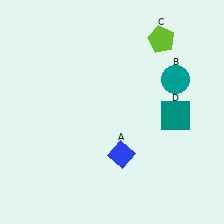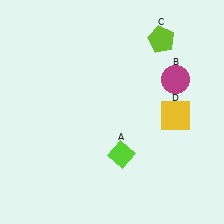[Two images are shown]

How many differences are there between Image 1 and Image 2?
There are 3 differences between the two images.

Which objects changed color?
A changed from blue to lime. B changed from teal to magenta. D changed from teal to yellow.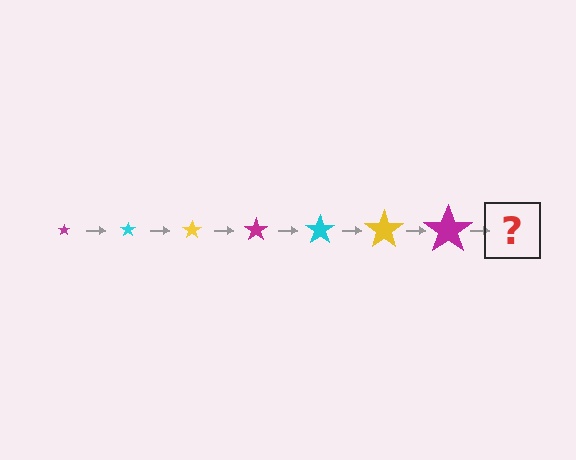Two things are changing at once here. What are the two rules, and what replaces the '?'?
The two rules are that the star grows larger each step and the color cycles through magenta, cyan, and yellow. The '?' should be a cyan star, larger than the previous one.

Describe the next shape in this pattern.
It should be a cyan star, larger than the previous one.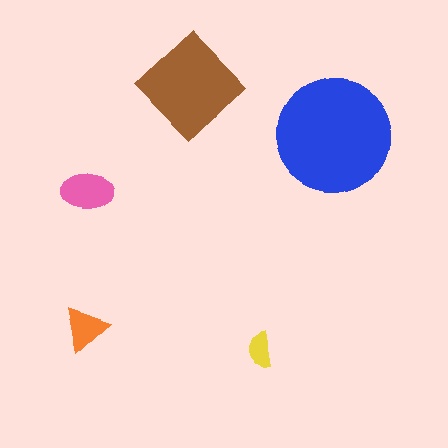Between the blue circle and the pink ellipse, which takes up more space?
The blue circle.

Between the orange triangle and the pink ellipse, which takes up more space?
The pink ellipse.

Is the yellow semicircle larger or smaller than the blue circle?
Smaller.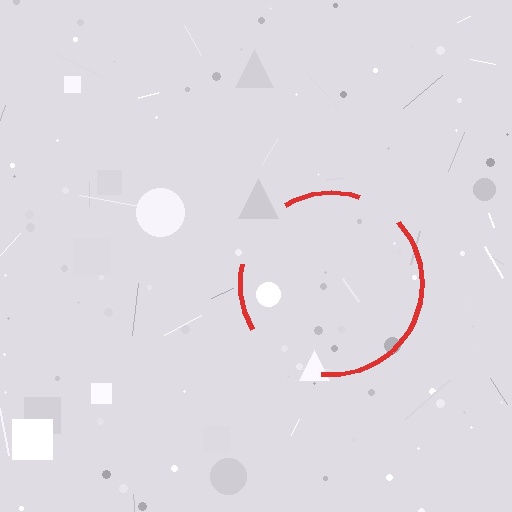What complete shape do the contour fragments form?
The contour fragments form a circle.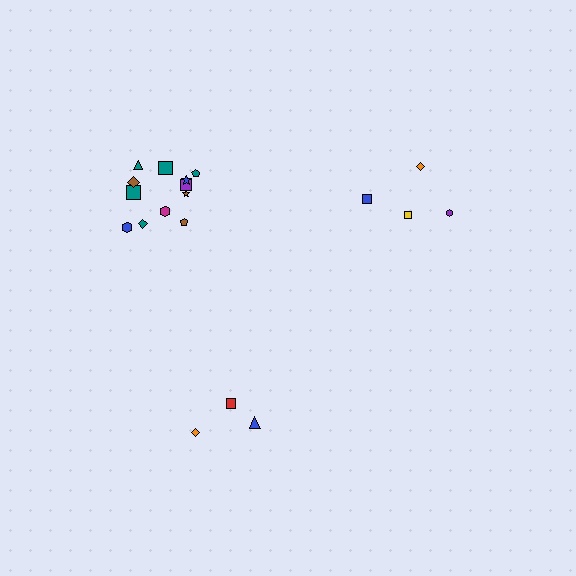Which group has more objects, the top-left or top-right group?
The top-left group.